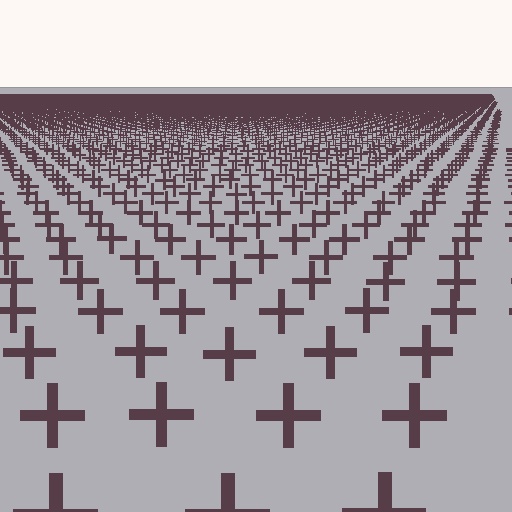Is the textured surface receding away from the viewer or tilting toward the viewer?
The surface is receding away from the viewer. Texture elements get smaller and denser toward the top.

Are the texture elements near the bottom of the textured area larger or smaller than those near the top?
Larger. Near the bottom, elements are closer to the viewer and appear at a bigger on-screen size.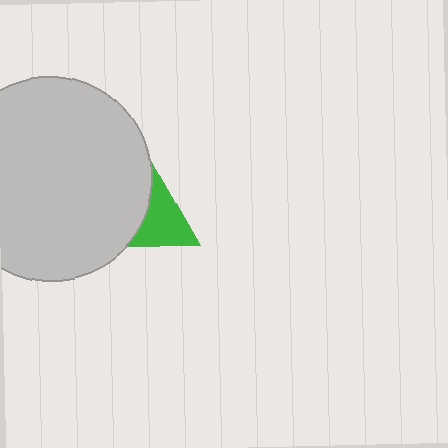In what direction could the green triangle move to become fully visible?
The green triangle could move right. That would shift it out from behind the light gray circle entirely.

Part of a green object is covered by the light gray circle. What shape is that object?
It is a triangle.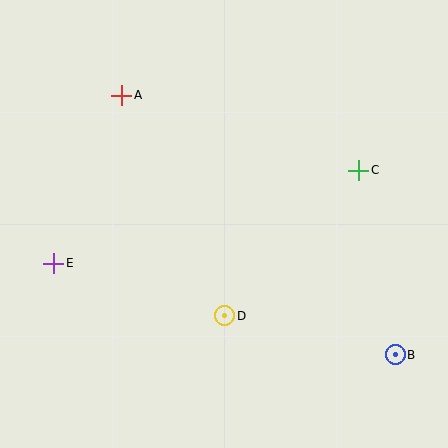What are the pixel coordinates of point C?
Point C is at (359, 170).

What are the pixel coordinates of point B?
Point B is at (395, 355).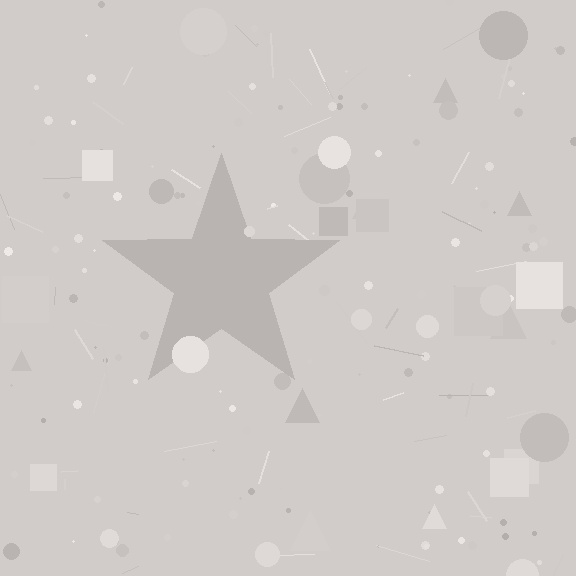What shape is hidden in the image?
A star is hidden in the image.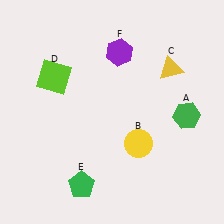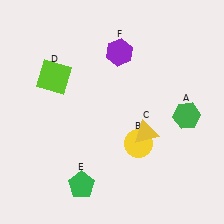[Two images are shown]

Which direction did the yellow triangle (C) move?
The yellow triangle (C) moved down.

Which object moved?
The yellow triangle (C) moved down.